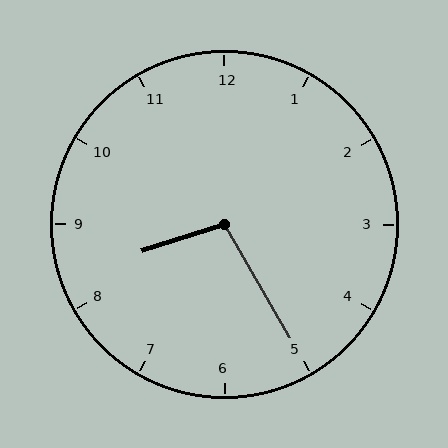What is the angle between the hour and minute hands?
Approximately 102 degrees.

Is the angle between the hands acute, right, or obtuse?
It is obtuse.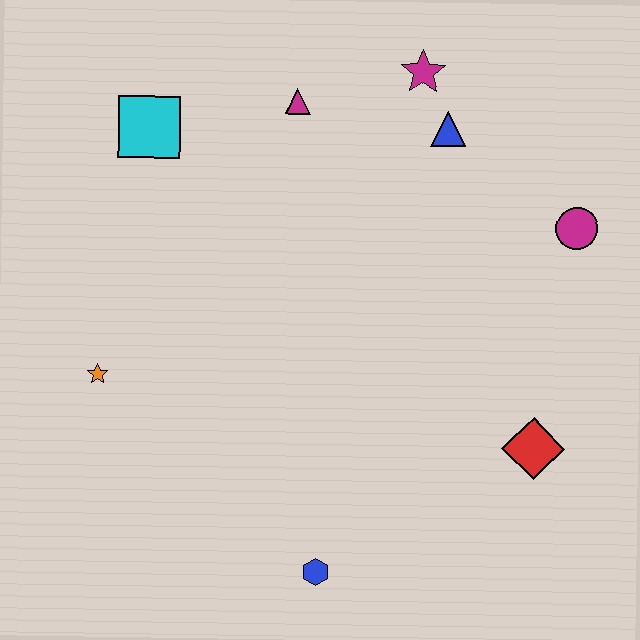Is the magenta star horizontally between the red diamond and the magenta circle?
No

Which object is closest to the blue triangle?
The magenta star is closest to the blue triangle.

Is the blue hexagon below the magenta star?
Yes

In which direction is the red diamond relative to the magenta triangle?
The red diamond is below the magenta triangle.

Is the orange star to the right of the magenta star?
No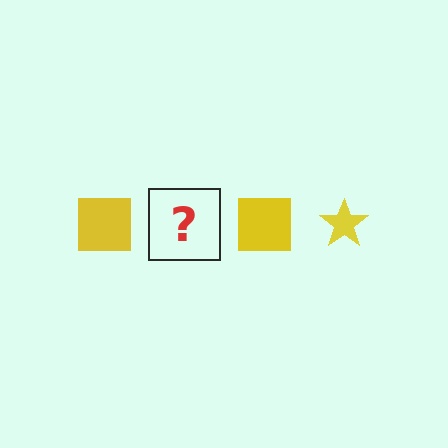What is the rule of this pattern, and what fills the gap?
The rule is that the pattern cycles through square, star shapes in yellow. The gap should be filled with a yellow star.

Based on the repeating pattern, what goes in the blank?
The blank should be a yellow star.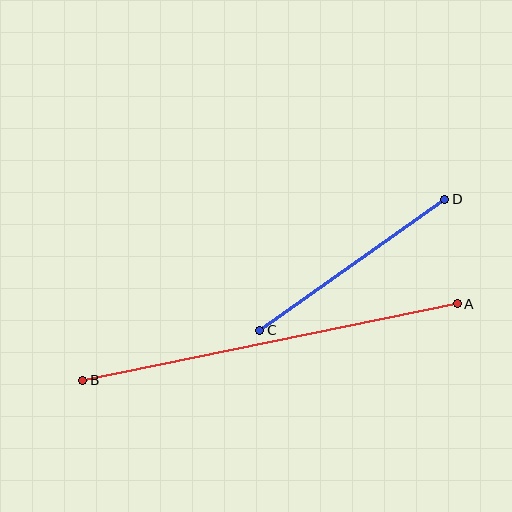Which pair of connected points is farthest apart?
Points A and B are farthest apart.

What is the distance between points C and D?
The distance is approximately 227 pixels.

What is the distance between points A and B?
The distance is approximately 382 pixels.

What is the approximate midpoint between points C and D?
The midpoint is at approximately (352, 265) pixels.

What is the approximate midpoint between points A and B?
The midpoint is at approximately (270, 342) pixels.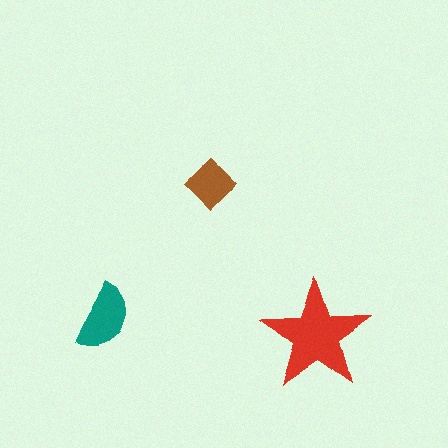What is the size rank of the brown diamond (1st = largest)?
3rd.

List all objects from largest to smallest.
The red star, the teal semicircle, the brown diamond.